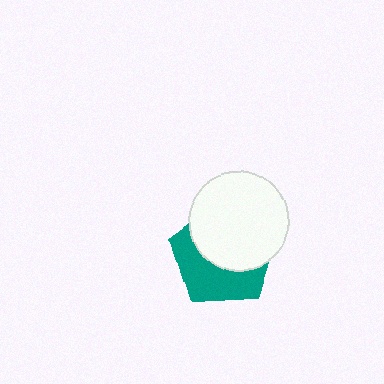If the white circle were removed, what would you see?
You would see the complete teal pentagon.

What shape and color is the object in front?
The object in front is a white circle.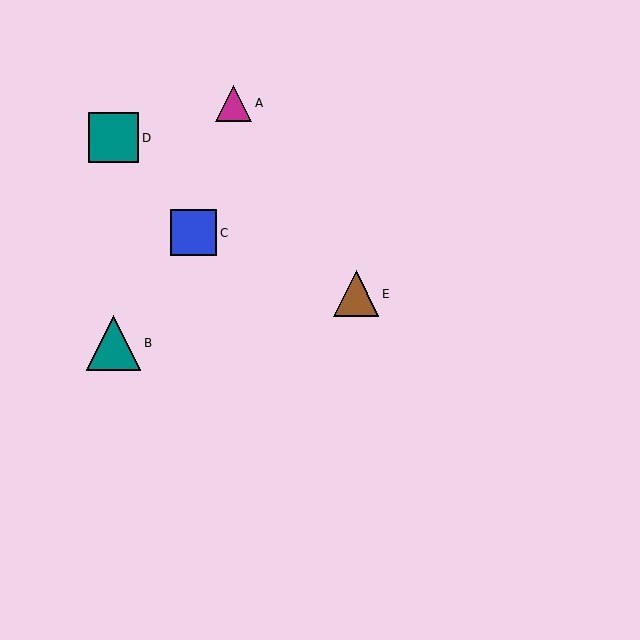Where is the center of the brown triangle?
The center of the brown triangle is at (356, 294).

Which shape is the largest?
The teal triangle (labeled B) is the largest.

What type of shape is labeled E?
Shape E is a brown triangle.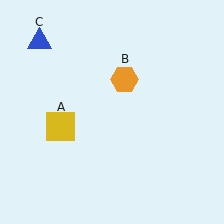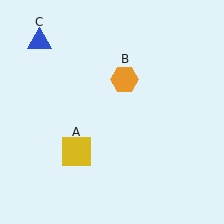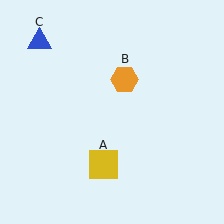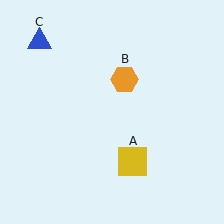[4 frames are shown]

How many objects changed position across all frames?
1 object changed position: yellow square (object A).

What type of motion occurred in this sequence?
The yellow square (object A) rotated counterclockwise around the center of the scene.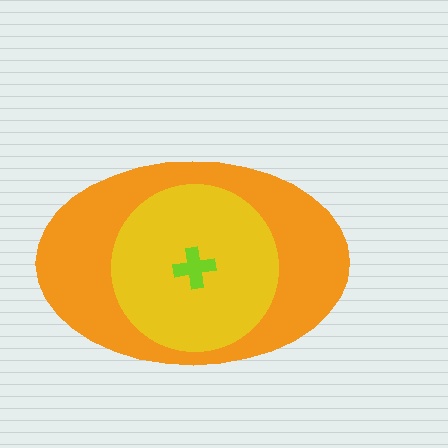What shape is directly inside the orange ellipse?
The yellow circle.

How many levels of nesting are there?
3.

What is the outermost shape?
The orange ellipse.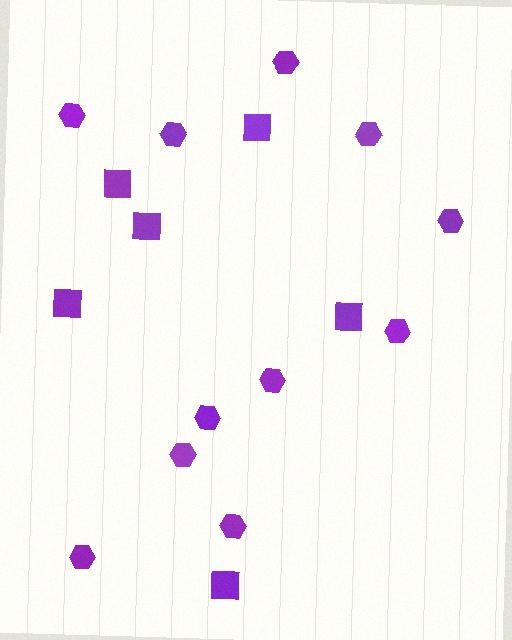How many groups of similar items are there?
There are 2 groups: one group of hexagons (11) and one group of squares (6).